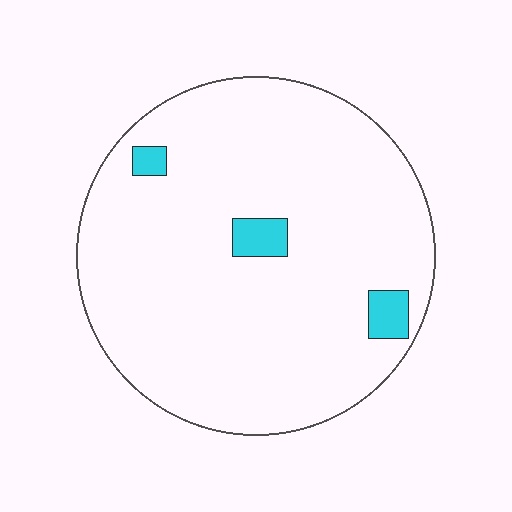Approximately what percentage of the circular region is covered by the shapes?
Approximately 5%.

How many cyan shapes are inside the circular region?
3.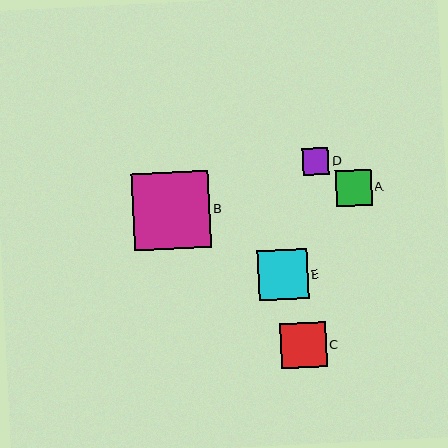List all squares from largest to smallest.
From largest to smallest: B, E, C, A, D.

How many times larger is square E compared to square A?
Square E is approximately 1.4 times the size of square A.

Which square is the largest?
Square B is the largest with a size of approximately 77 pixels.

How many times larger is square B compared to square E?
Square B is approximately 1.6 times the size of square E.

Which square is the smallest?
Square D is the smallest with a size of approximately 26 pixels.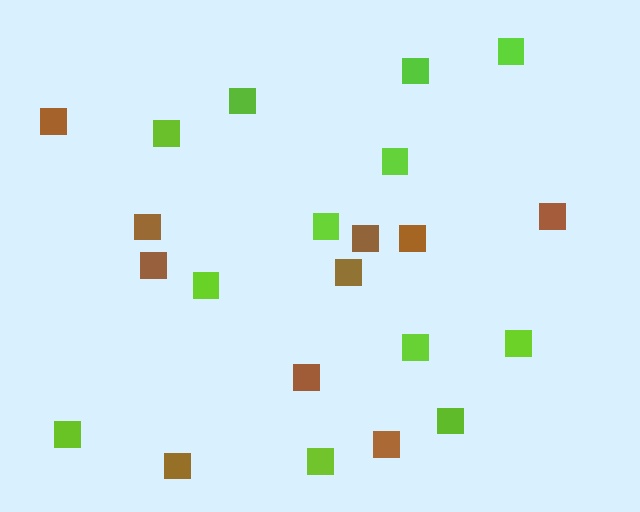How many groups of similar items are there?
There are 2 groups: one group of brown squares (10) and one group of lime squares (12).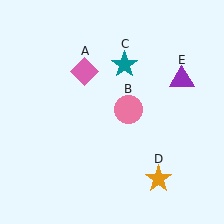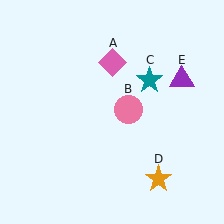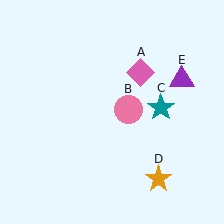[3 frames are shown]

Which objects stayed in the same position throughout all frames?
Pink circle (object B) and orange star (object D) and purple triangle (object E) remained stationary.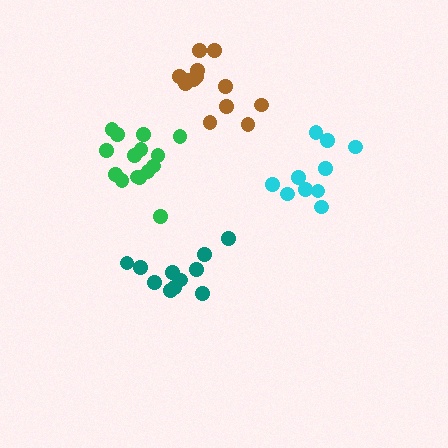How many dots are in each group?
Group 1: 11 dots, Group 2: 15 dots, Group 3: 10 dots, Group 4: 13 dots (49 total).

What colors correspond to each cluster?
The clusters are colored: teal, green, cyan, brown.